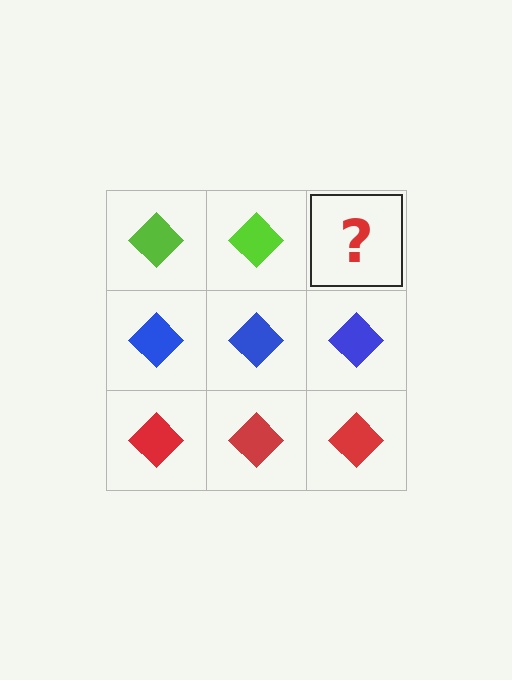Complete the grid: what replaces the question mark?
The question mark should be replaced with a lime diamond.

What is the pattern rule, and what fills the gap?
The rule is that each row has a consistent color. The gap should be filled with a lime diamond.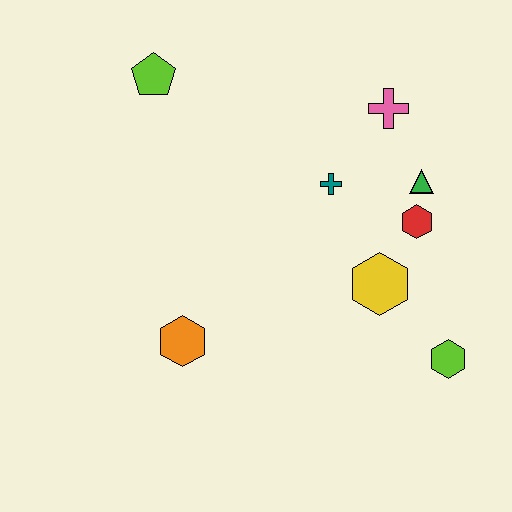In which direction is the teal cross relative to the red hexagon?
The teal cross is to the left of the red hexagon.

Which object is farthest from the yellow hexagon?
The lime pentagon is farthest from the yellow hexagon.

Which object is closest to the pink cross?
The green triangle is closest to the pink cross.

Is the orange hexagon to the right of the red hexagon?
No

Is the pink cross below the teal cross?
No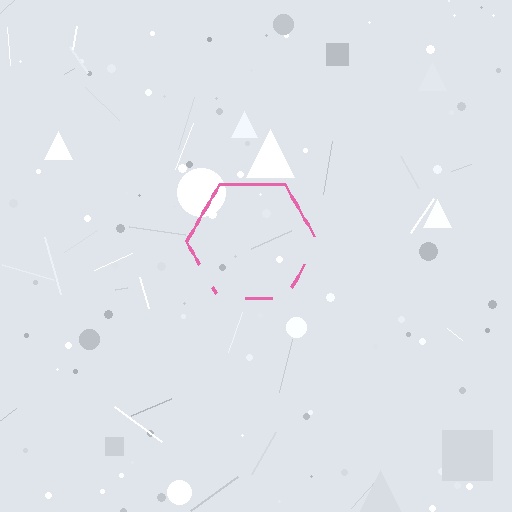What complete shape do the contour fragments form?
The contour fragments form a hexagon.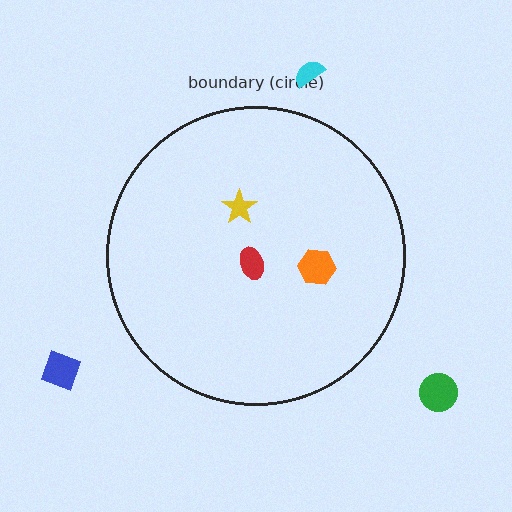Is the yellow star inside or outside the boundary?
Inside.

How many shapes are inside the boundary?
3 inside, 3 outside.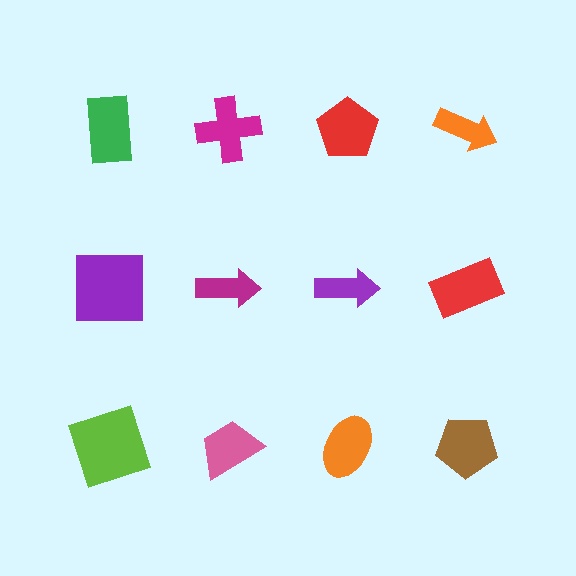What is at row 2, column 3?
A purple arrow.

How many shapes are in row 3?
4 shapes.